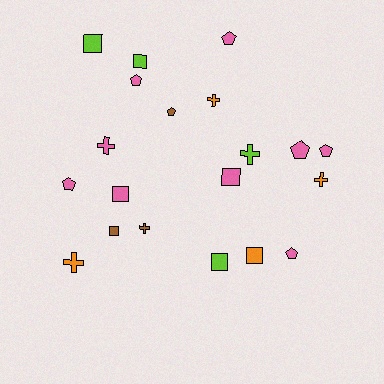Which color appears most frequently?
Pink, with 9 objects.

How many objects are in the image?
There are 20 objects.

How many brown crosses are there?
There is 1 brown cross.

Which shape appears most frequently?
Square, with 7 objects.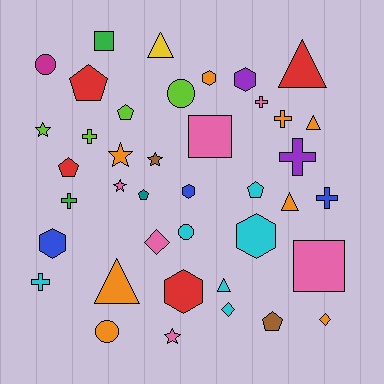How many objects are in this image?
There are 40 objects.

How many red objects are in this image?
There are 4 red objects.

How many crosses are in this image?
There are 7 crosses.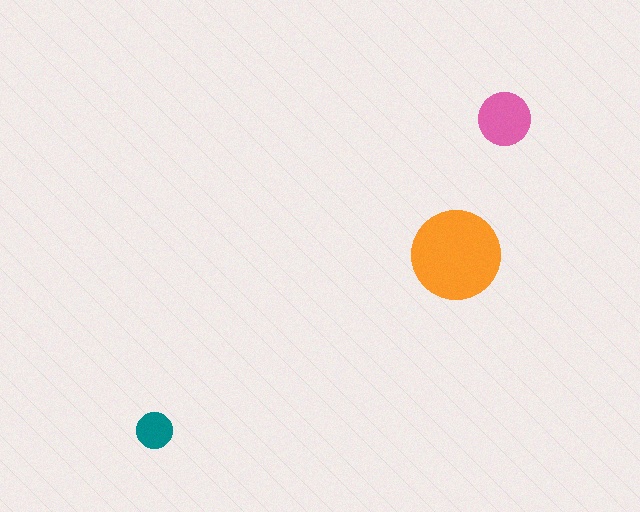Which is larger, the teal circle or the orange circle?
The orange one.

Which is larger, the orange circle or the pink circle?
The orange one.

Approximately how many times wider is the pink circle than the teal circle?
About 1.5 times wider.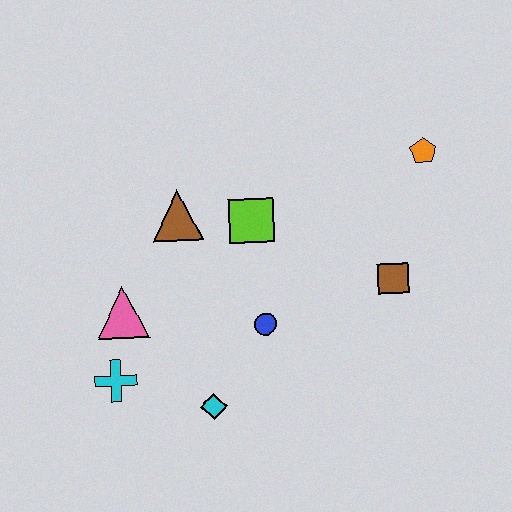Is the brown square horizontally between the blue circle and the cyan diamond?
No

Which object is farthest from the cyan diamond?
The orange pentagon is farthest from the cyan diamond.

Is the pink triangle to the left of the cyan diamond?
Yes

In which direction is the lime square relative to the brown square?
The lime square is to the left of the brown square.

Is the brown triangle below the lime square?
No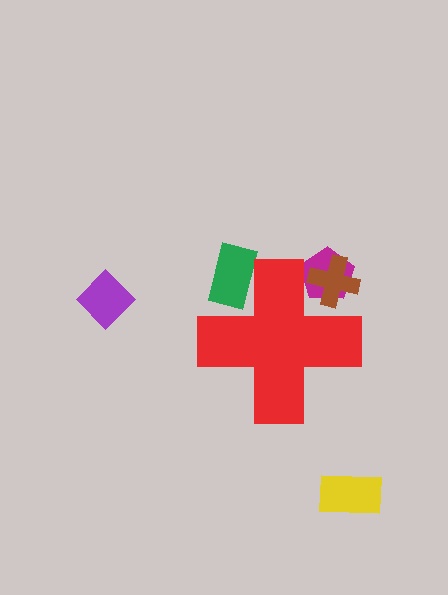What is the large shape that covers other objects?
A red cross.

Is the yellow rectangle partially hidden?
No, the yellow rectangle is fully visible.